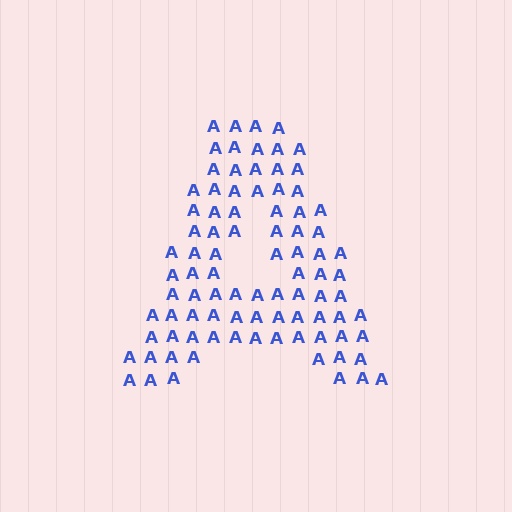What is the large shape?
The large shape is the letter A.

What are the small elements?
The small elements are letter A's.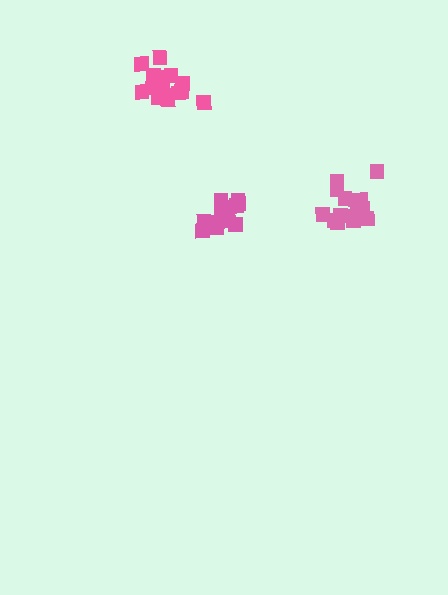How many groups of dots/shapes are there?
There are 3 groups.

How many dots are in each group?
Group 1: 15 dots, Group 2: 15 dots, Group 3: 12 dots (42 total).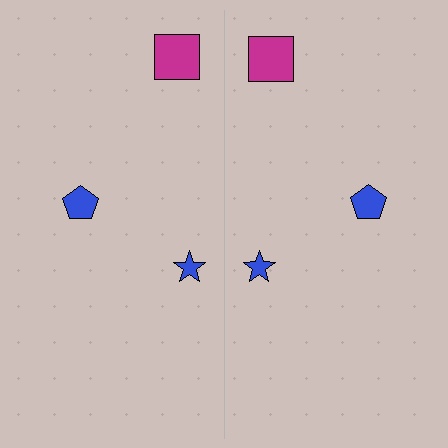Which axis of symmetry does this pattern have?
The pattern has a vertical axis of symmetry running through the center of the image.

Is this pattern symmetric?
Yes, this pattern has bilateral (reflection) symmetry.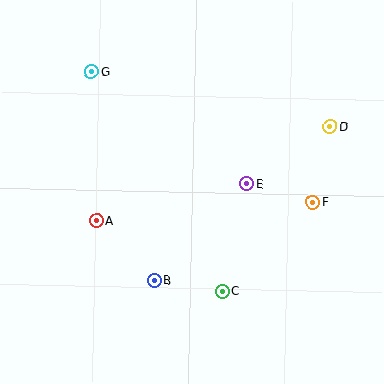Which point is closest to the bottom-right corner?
Point C is closest to the bottom-right corner.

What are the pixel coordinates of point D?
Point D is at (330, 127).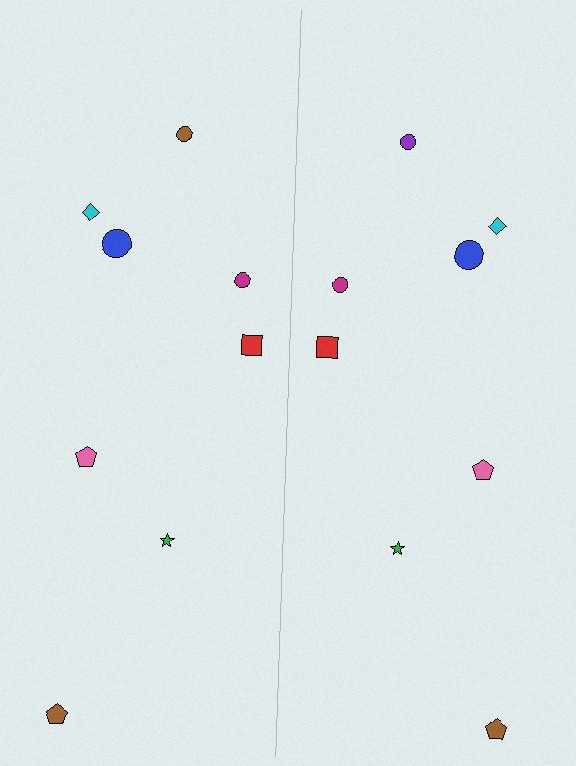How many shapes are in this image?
There are 16 shapes in this image.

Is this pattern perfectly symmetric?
No, the pattern is not perfectly symmetric. The purple circle on the right side breaks the symmetry — its mirror counterpart is brown.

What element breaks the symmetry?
The purple circle on the right side breaks the symmetry — its mirror counterpart is brown.